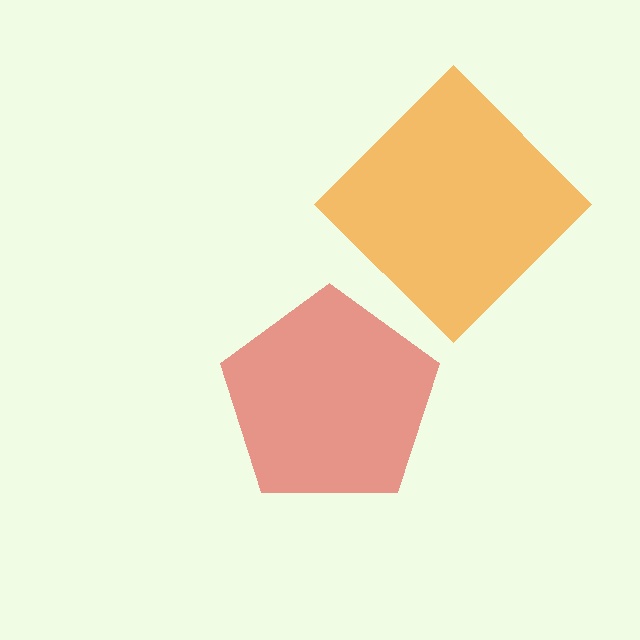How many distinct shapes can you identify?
There are 2 distinct shapes: a red pentagon, an orange diamond.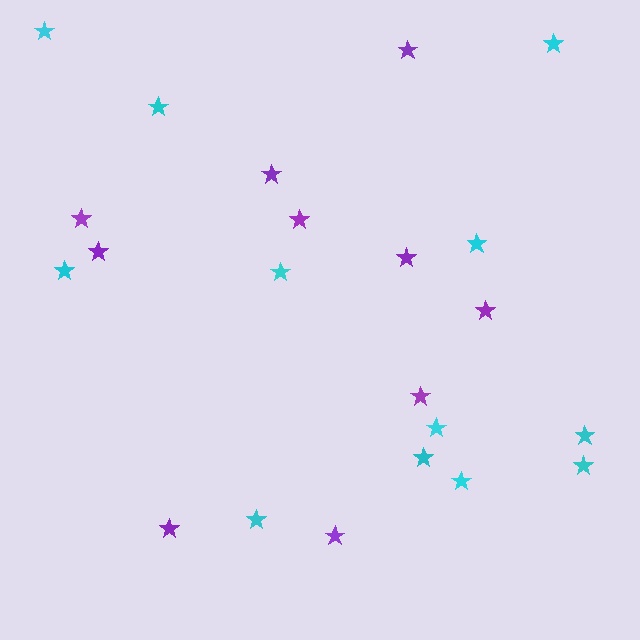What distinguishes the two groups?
There are 2 groups: one group of purple stars (10) and one group of cyan stars (12).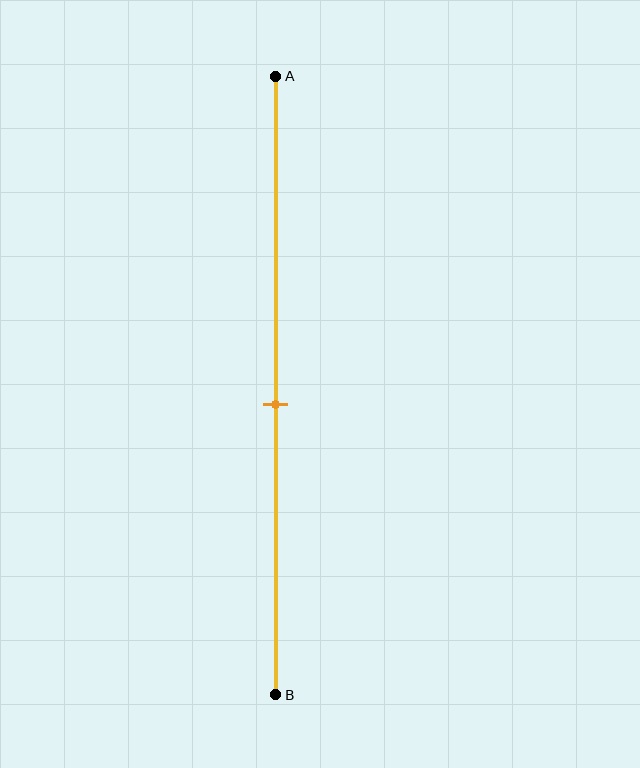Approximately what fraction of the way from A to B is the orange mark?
The orange mark is approximately 55% of the way from A to B.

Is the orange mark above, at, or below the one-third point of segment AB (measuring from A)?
The orange mark is below the one-third point of segment AB.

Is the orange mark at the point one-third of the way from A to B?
No, the mark is at about 55% from A, not at the 33% one-third point.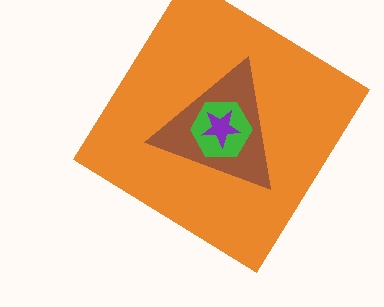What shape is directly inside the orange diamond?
The brown triangle.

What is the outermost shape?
The orange diamond.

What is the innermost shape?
The purple star.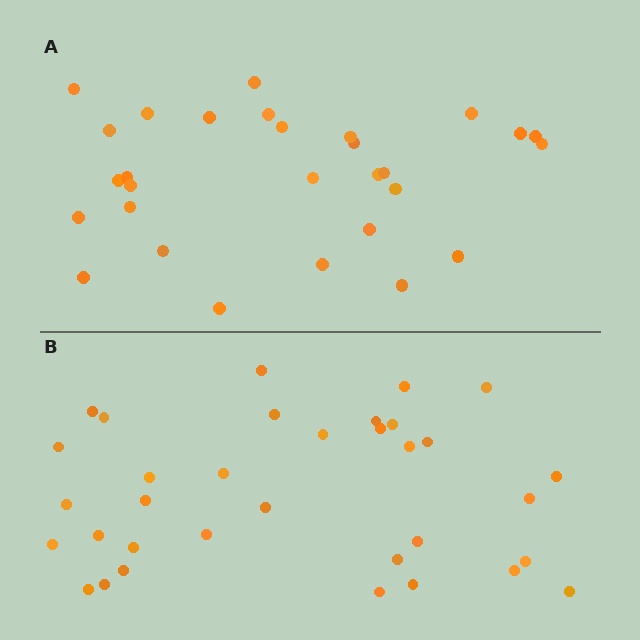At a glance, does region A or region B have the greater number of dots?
Region B (the bottom region) has more dots.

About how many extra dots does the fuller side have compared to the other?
Region B has about 5 more dots than region A.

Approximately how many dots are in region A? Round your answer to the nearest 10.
About 30 dots. (The exact count is 29, which rounds to 30.)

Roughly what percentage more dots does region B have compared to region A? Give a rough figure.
About 15% more.